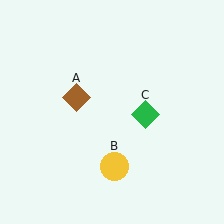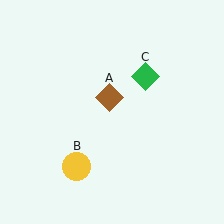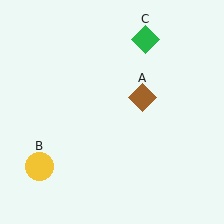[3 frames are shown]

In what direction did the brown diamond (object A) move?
The brown diamond (object A) moved right.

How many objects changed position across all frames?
3 objects changed position: brown diamond (object A), yellow circle (object B), green diamond (object C).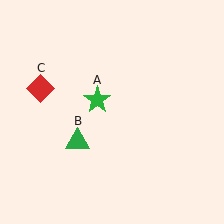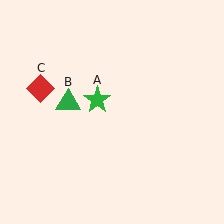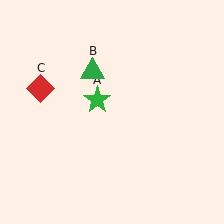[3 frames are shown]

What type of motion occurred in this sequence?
The green triangle (object B) rotated clockwise around the center of the scene.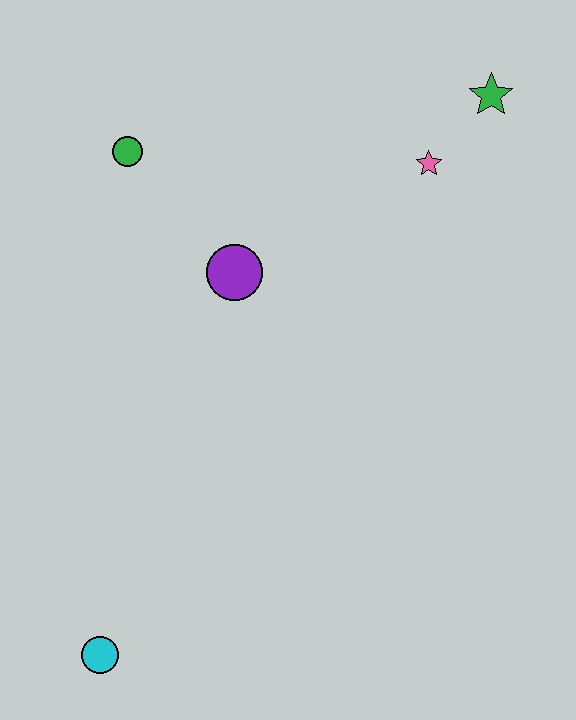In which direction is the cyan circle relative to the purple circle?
The cyan circle is below the purple circle.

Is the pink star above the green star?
No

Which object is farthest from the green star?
The cyan circle is farthest from the green star.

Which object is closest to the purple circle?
The green circle is closest to the purple circle.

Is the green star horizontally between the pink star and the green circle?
No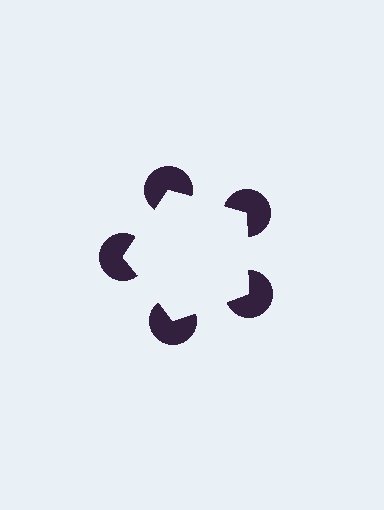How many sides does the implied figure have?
5 sides.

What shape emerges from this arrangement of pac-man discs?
An illusory pentagon — its edges are inferred from the aligned wedge cuts in the pac-man discs, not physically drawn.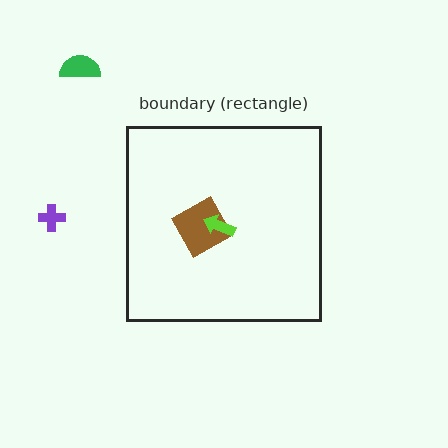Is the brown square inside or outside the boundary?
Inside.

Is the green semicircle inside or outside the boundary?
Outside.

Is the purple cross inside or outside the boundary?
Outside.